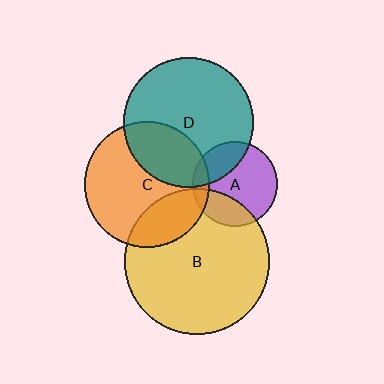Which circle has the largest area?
Circle B (yellow).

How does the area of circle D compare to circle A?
Approximately 2.3 times.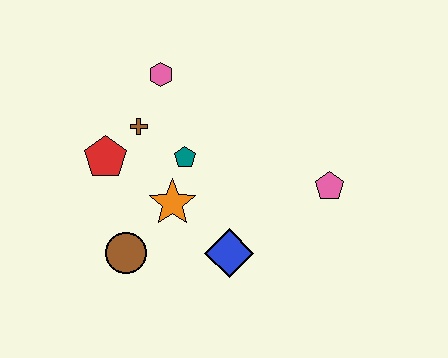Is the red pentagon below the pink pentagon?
No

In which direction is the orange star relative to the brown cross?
The orange star is below the brown cross.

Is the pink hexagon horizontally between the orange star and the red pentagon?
Yes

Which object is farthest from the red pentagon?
The pink pentagon is farthest from the red pentagon.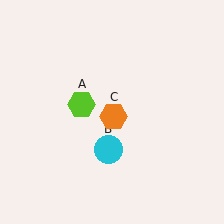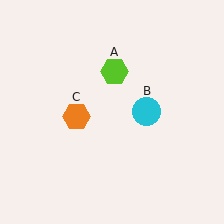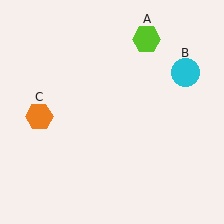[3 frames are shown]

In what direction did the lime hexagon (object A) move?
The lime hexagon (object A) moved up and to the right.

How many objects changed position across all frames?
3 objects changed position: lime hexagon (object A), cyan circle (object B), orange hexagon (object C).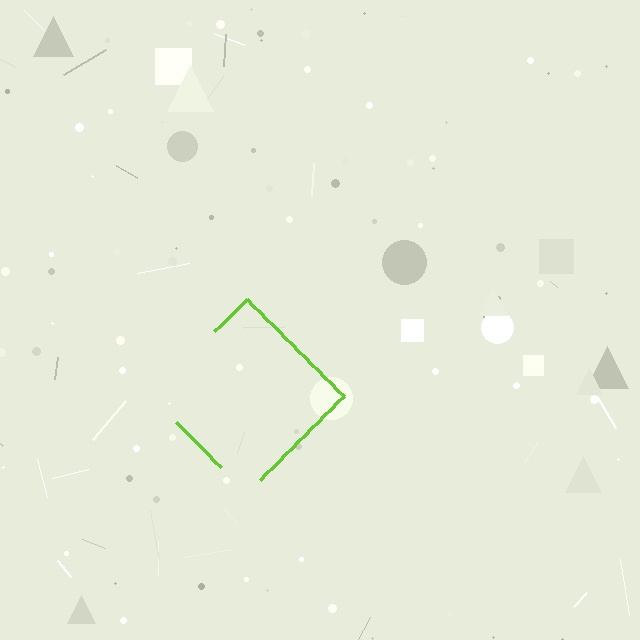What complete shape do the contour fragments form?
The contour fragments form a diamond.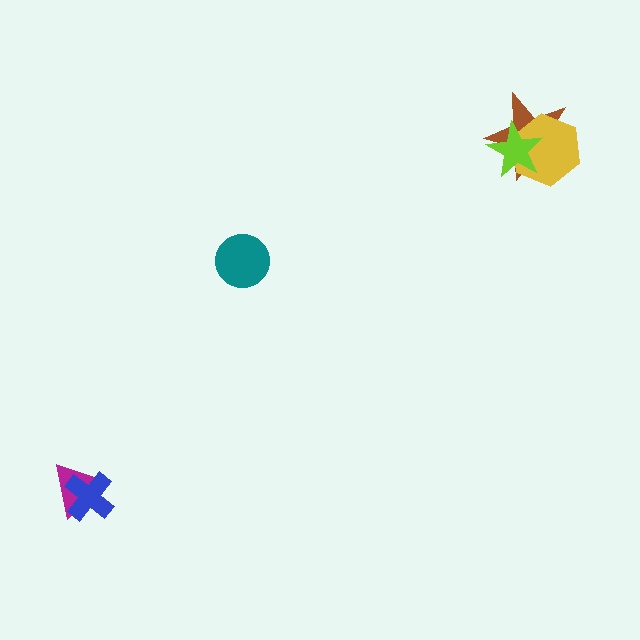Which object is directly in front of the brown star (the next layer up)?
The yellow hexagon is directly in front of the brown star.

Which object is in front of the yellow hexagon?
The lime star is in front of the yellow hexagon.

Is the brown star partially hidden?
Yes, it is partially covered by another shape.